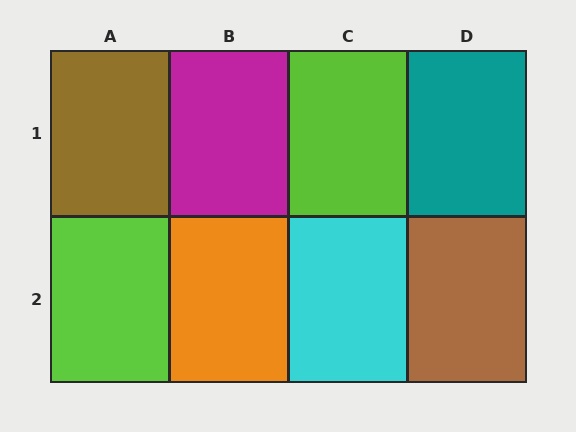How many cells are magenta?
1 cell is magenta.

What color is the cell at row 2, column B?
Orange.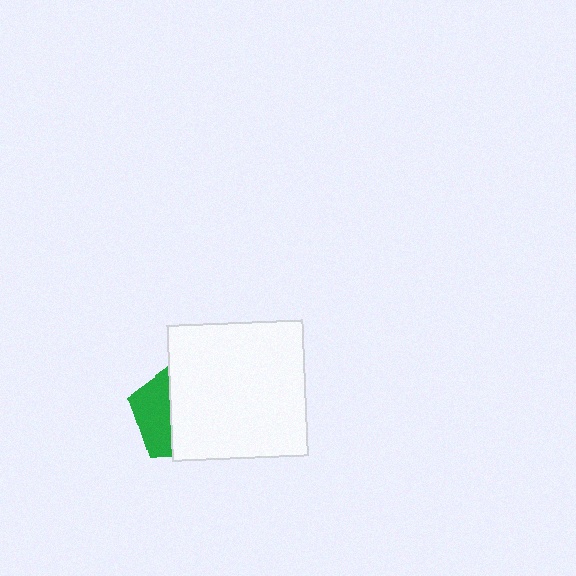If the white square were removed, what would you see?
You would see the complete green pentagon.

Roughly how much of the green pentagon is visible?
A small part of it is visible (roughly 37%).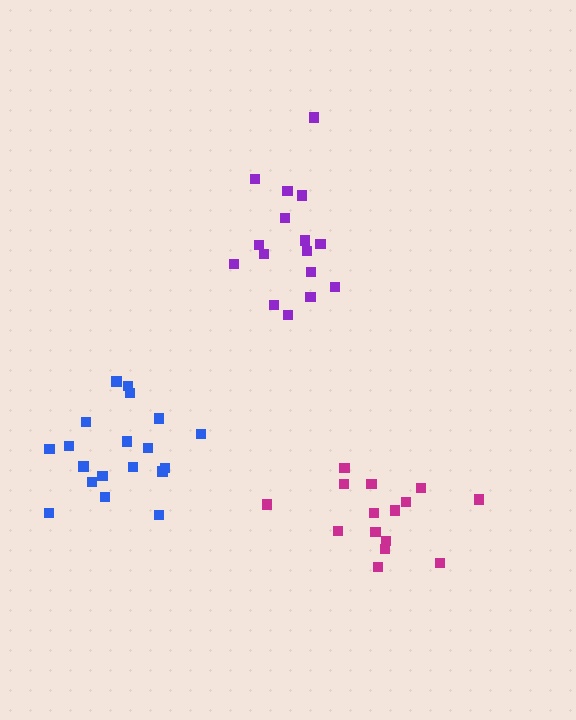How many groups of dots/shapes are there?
There are 3 groups.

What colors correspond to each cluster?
The clusters are colored: blue, purple, magenta.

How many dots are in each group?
Group 1: 19 dots, Group 2: 16 dots, Group 3: 15 dots (50 total).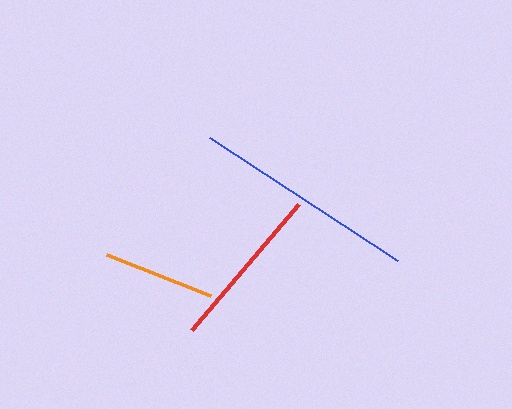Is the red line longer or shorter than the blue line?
The blue line is longer than the red line.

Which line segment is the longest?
The blue line is the longest at approximately 225 pixels.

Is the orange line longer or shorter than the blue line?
The blue line is longer than the orange line.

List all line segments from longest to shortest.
From longest to shortest: blue, red, orange.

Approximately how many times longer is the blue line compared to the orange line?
The blue line is approximately 2.0 times the length of the orange line.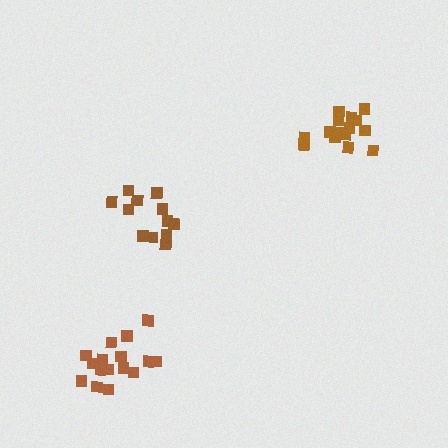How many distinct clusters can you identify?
There are 3 distinct clusters.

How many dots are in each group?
Group 1: 13 dots, Group 2: 16 dots, Group 3: 15 dots (44 total).